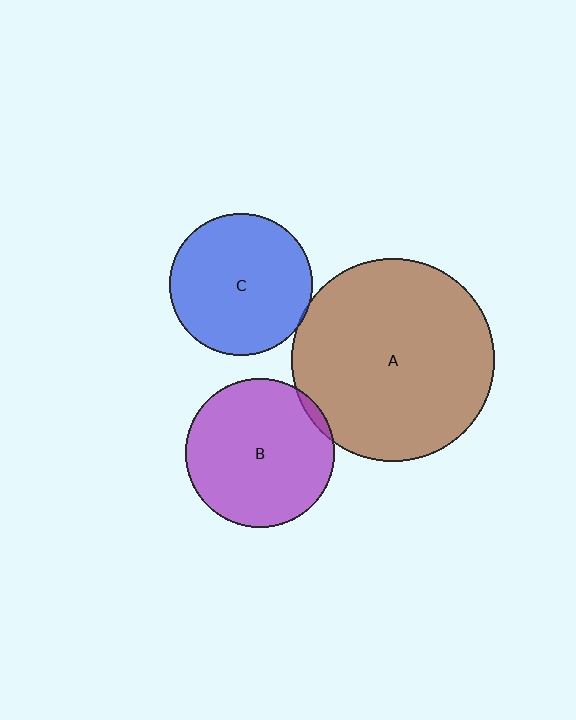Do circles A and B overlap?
Yes.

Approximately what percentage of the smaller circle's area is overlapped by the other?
Approximately 5%.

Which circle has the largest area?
Circle A (brown).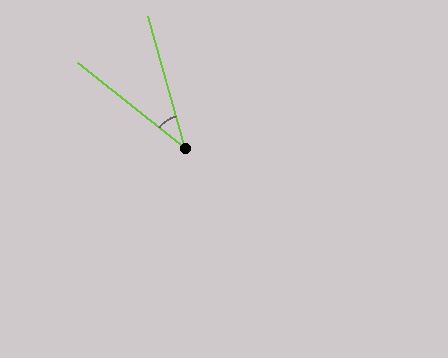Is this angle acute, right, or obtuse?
It is acute.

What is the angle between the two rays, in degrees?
Approximately 36 degrees.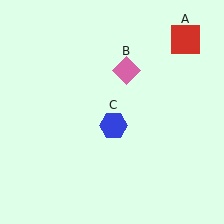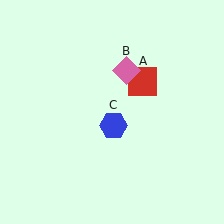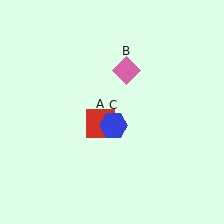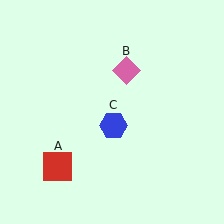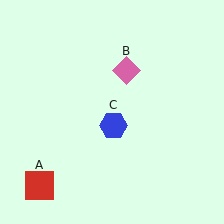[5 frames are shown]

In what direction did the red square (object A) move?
The red square (object A) moved down and to the left.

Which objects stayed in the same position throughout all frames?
Pink diamond (object B) and blue hexagon (object C) remained stationary.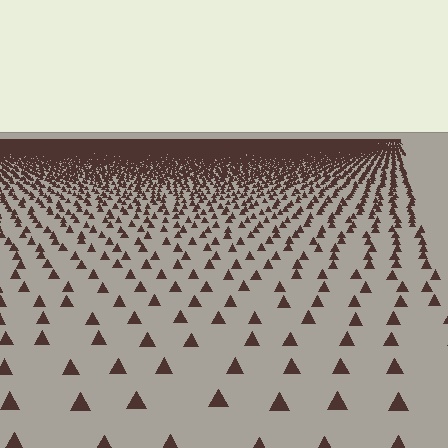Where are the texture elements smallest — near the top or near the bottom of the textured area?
Near the top.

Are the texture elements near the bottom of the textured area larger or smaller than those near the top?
Larger. Near the bottom, elements are closer to the viewer and appear at a bigger on-screen size.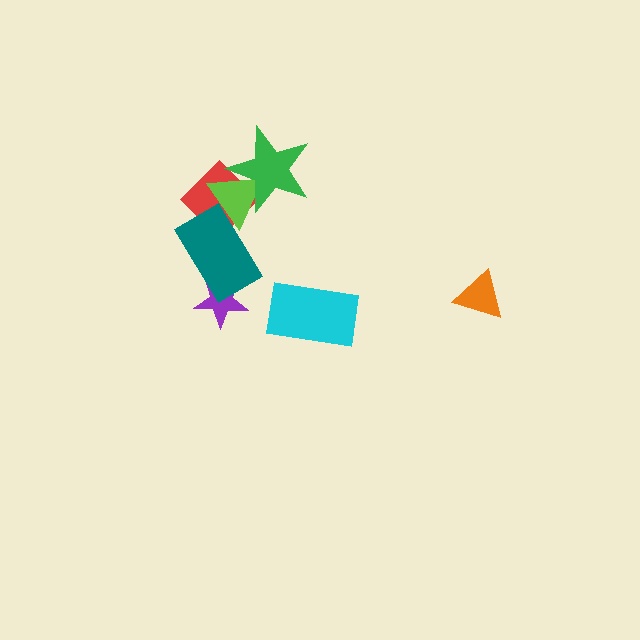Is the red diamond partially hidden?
Yes, it is partially covered by another shape.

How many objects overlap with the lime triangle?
3 objects overlap with the lime triangle.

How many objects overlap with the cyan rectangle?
0 objects overlap with the cyan rectangle.